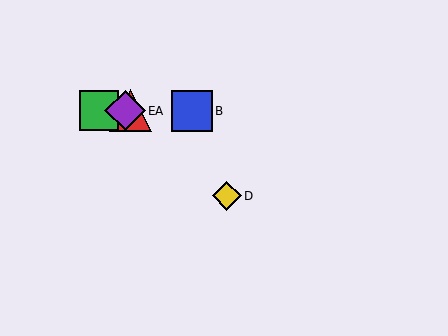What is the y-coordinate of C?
Object C is at y≈111.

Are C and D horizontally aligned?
No, C is at y≈111 and D is at y≈196.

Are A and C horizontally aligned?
Yes, both are at y≈111.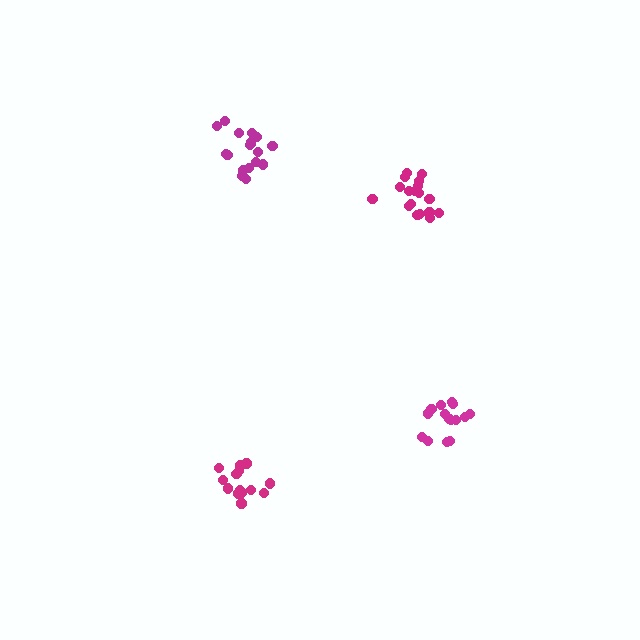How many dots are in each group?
Group 1: 18 dots, Group 2: 15 dots, Group 3: 14 dots, Group 4: 18 dots (65 total).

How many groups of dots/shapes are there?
There are 4 groups.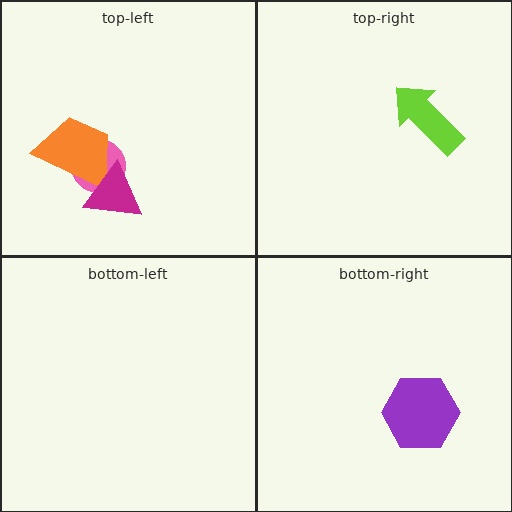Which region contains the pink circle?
The top-left region.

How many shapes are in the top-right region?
1.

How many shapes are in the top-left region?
3.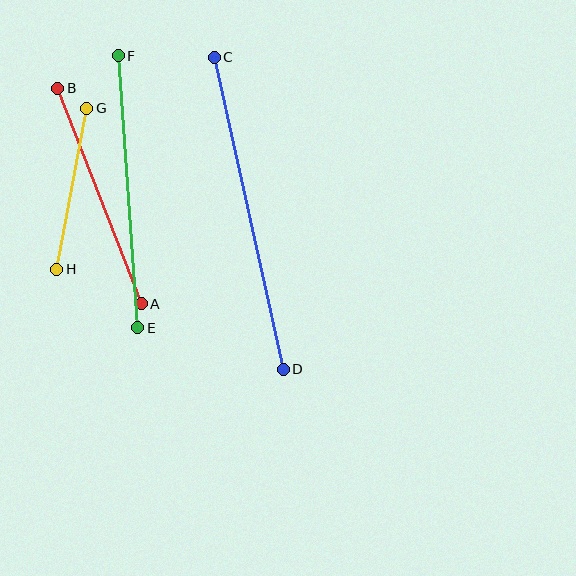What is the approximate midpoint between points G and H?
The midpoint is at approximately (72, 189) pixels.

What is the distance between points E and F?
The distance is approximately 273 pixels.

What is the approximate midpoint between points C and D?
The midpoint is at approximately (249, 213) pixels.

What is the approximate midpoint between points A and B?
The midpoint is at approximately (100, 196) pixels.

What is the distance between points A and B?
The distance is approximately 231 pixels.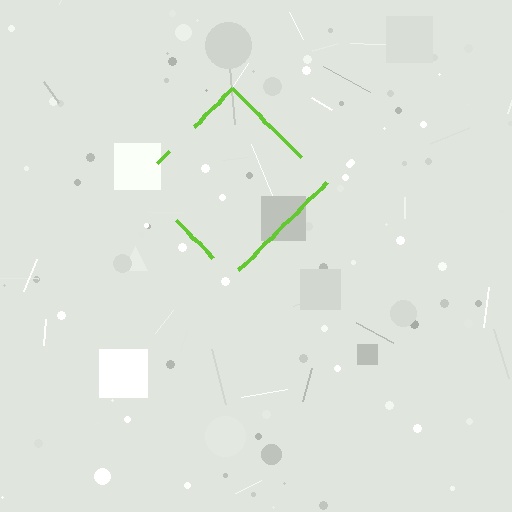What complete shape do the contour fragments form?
The contour fragments form a diamond.